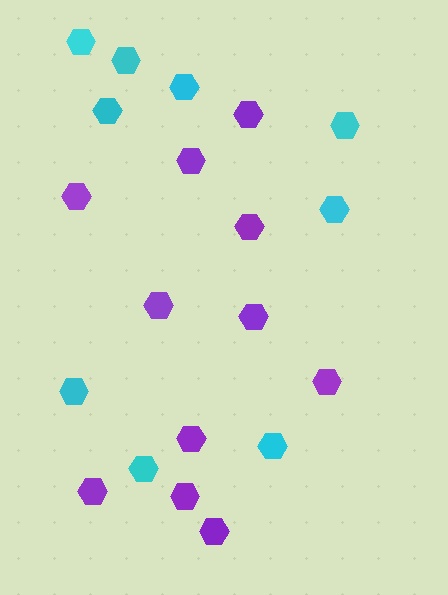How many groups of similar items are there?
There are 2 groups: one group of purple hexagons (11) and one group of cyan hexagons (9).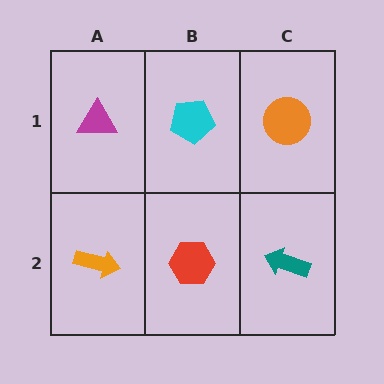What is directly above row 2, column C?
An orange circle.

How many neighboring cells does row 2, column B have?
3.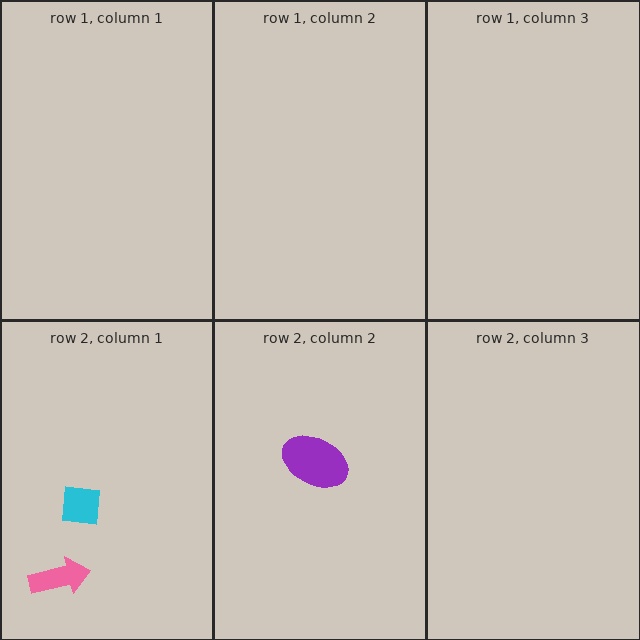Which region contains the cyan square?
The row 2, column 1 region.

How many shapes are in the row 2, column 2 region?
1.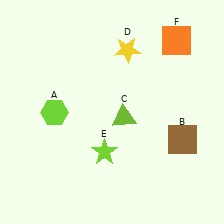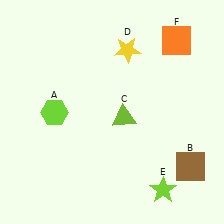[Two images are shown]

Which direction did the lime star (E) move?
The lime star (E) moved right.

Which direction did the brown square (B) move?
The brown square (B) moved down.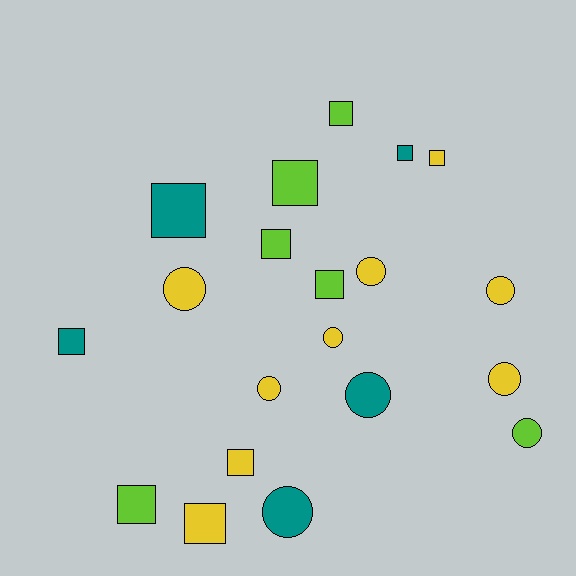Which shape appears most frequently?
Square, with 11 objects.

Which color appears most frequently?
Yellow, with 9 objects.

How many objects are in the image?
There are 20 objects.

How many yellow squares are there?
There are 3 yellow squares.